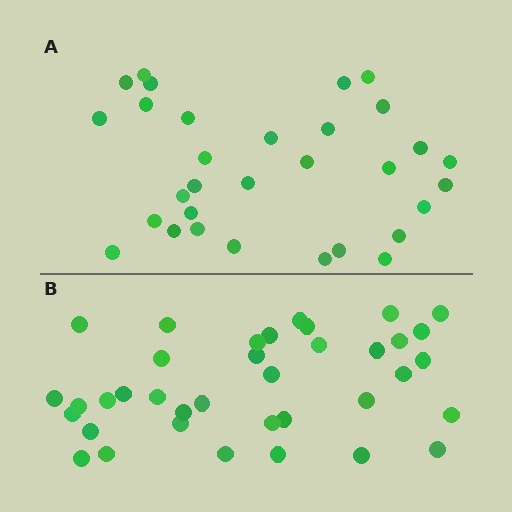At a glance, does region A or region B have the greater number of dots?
Region B (the bottom region) has more dots.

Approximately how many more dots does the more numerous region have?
Region B has about 6 more dots than region A.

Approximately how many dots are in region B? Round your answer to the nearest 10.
About 40 dots. (The exact count is 37, which rounds to 40.)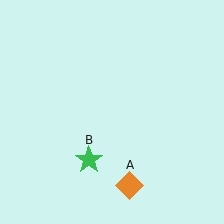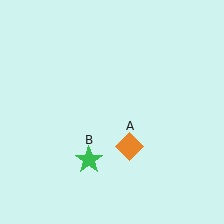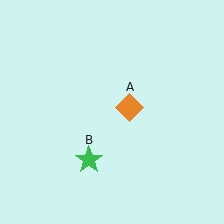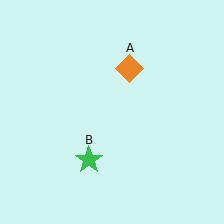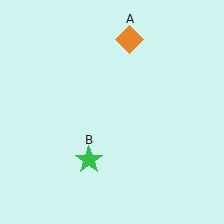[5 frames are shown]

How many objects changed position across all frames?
1 object changed position: orange diamond (object A).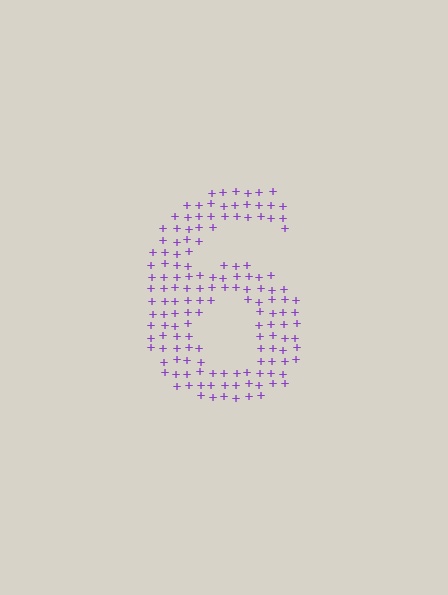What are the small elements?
The small elements are plus signs.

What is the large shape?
The large shape is the digit 6.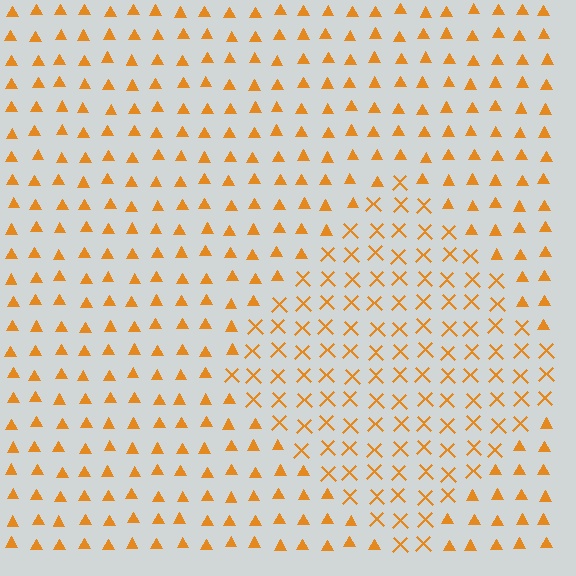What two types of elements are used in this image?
The image uses X marks inside the diamond region and triangles outside it.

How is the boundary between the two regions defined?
The boundary is defined by a change in element shape: X marks inside vs. triangles outside. All elements share the same color and spacing.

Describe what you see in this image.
The image is filled with small orange elements arranged in a uniform grid. A diamond-shaped region contains X marks, while the surrounding area contains triangles. The boundary is defined purely by the change in element shape.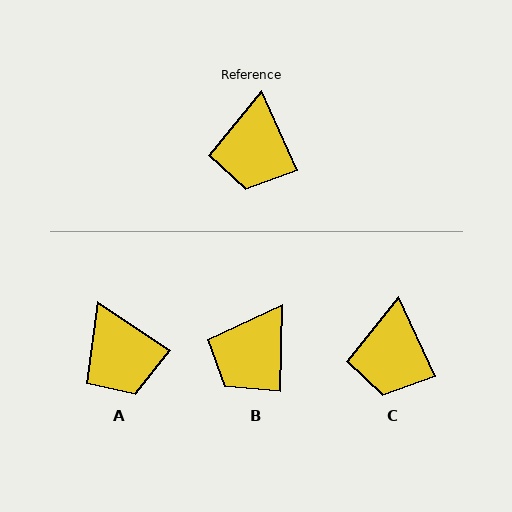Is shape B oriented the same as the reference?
No, it is off by about 26 degrees.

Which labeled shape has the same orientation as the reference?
C.